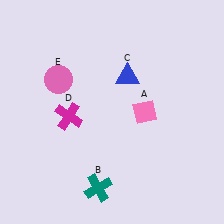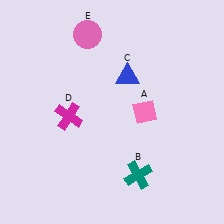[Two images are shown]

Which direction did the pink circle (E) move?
The pink circle (E) moved up.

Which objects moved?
The objects that moved are: the teal cross (B), the pink circle (E).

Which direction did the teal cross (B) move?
The teal cross (B) moved right.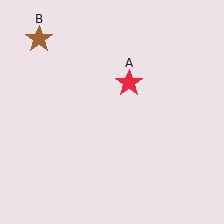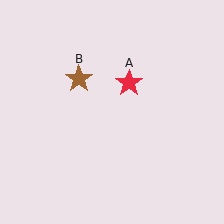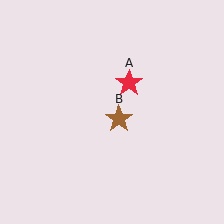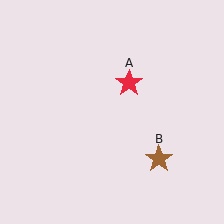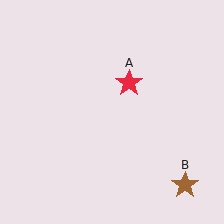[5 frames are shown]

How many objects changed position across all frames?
1 object changed position: brown star (object B).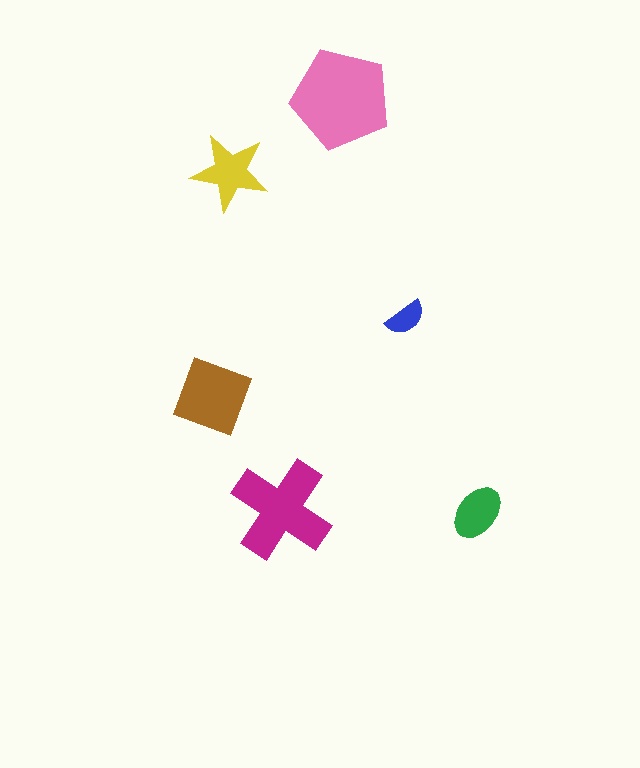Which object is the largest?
The pink pentagon.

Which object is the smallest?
The blue semicircle.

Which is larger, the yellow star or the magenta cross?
The magenta cross.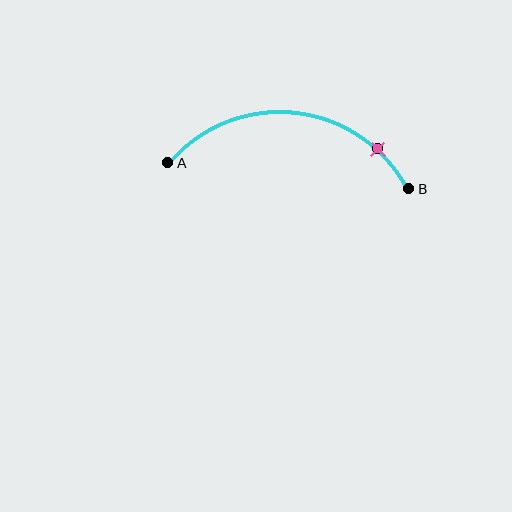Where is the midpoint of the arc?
The arc midpoint is the point on the curve farthest from the straight line joining A and B. It sits above that line.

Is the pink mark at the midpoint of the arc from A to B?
No. The pink mark lies on the arc but is closer to endpoint B. The arc midpoint would be at the point on the curve equidistant along the arc from both A and B.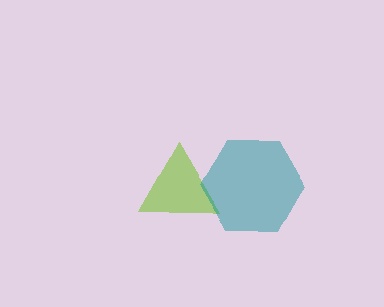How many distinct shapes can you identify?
There are 2 distinct shapes: a lime triangle, a teal hexagon.